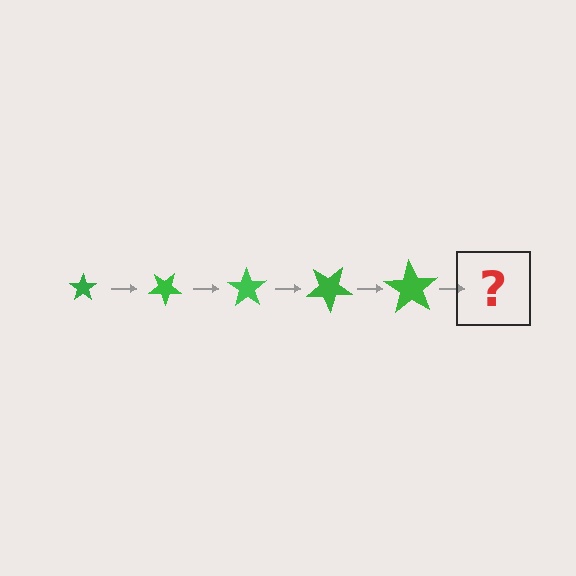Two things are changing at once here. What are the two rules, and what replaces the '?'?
The two rules are that the star grows larger each step and it rotates 35 degrees each step. The '?' should be a star, larger than the previous one and rotated 175 degrees from the start.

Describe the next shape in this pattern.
It should be a star, larger than the previous one and rotated 175 degrees from the start.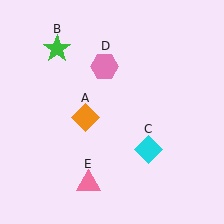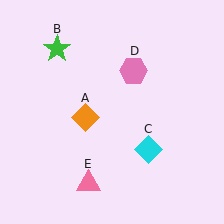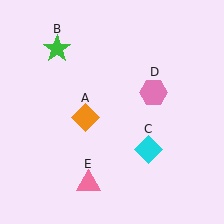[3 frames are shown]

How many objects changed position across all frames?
1 object changed position: pink hexagon (object D).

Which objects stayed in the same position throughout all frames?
Orange diamond (object A) and green star (object B) and cyan diamond (object C) and pink triangle (object E) remained stationary.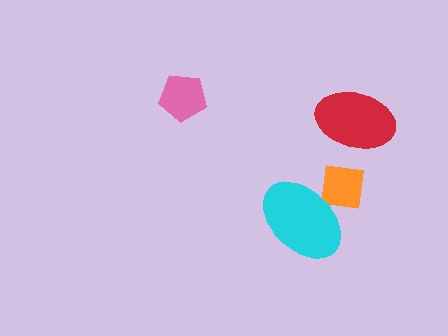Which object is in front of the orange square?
The cyan ellipse is in front of the orange square.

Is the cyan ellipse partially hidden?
No, no other shape covers it.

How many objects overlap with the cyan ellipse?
1 object overlaps with the cyan ellipse.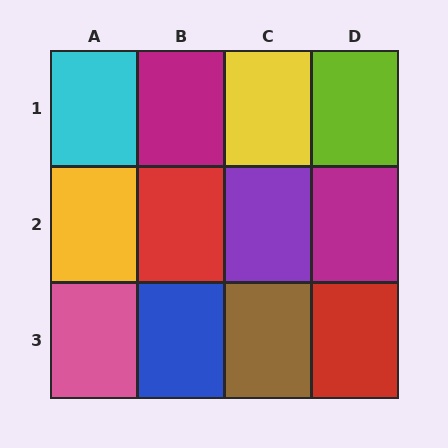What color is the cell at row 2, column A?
Yellow.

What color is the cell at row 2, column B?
Red.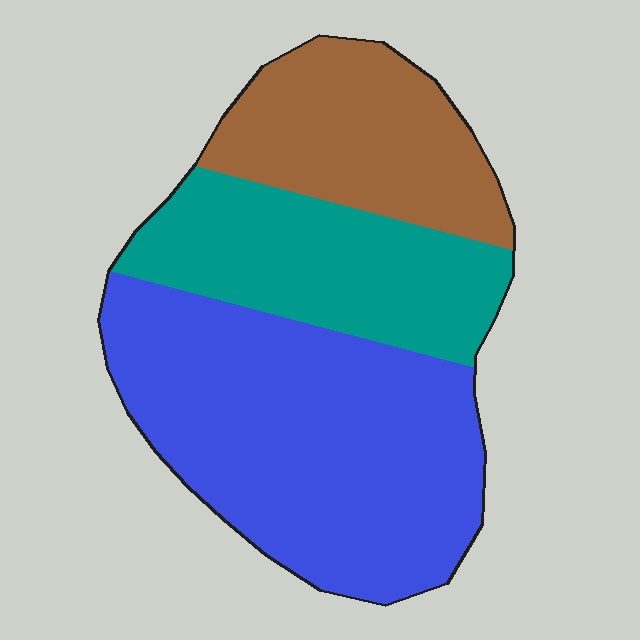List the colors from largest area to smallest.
From largest to smallest: blue, teal, brown.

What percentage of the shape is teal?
Teal takes up between a sixth and a third of the shape.